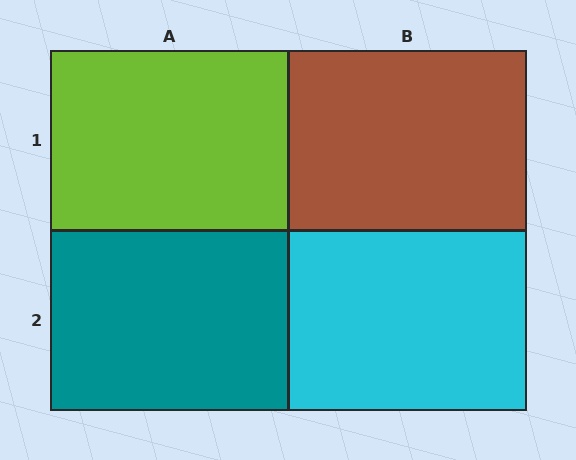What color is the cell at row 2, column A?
Teal.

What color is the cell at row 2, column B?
Cyan.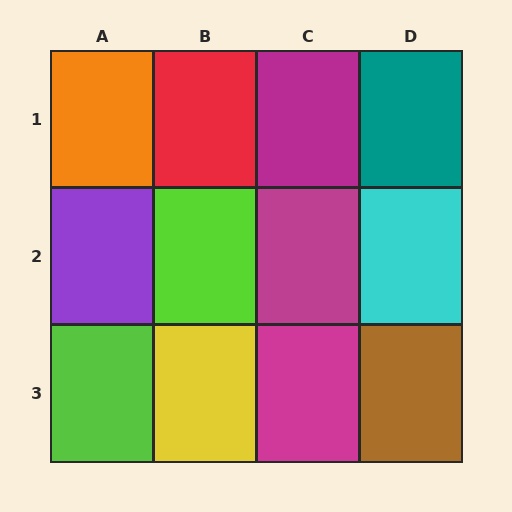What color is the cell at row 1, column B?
Red.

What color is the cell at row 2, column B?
Lime.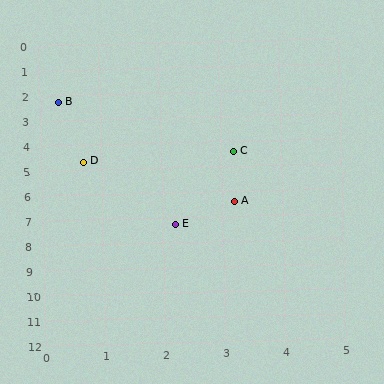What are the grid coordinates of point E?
Point E is at approximately (2.2, 7.3).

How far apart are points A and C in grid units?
Points A and C are about 2.0 grid units apart.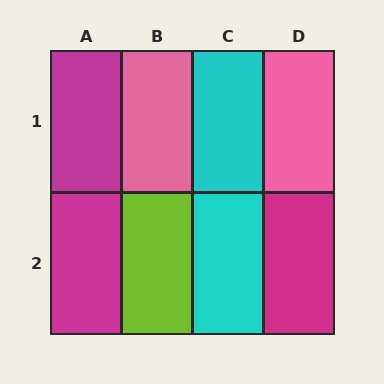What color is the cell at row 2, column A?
Magenta.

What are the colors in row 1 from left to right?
Magenta, pink, cyan, pink.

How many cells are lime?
1 cell is lime.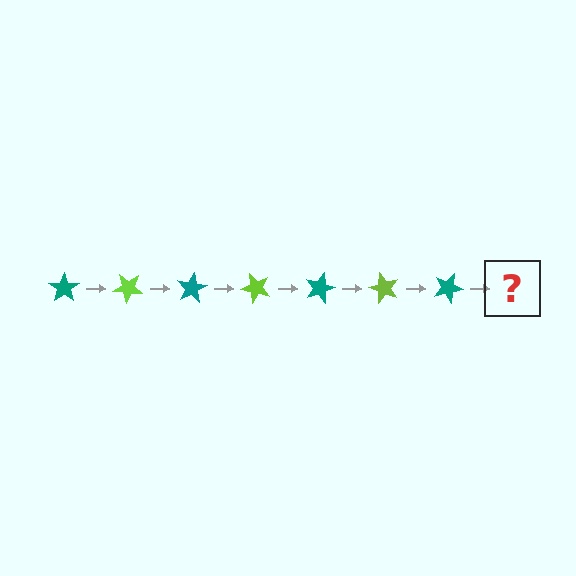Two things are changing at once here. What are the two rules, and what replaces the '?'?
The two rules are that it rotates 40 degrees each step and the color cycles through teal and lime. The '?' should be a lime star, rotated 280 degrees from the start.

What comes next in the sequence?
The next element should be a lime star, rotated 280 degrees from the start.